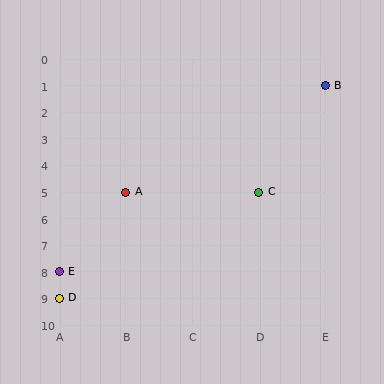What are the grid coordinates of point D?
Point D is at grid coordinates (A, 9).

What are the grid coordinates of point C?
Point C is at grid coordinates (D, 5).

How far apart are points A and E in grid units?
Points A and E are 1 column and 3 rows apart (about 3.2 grid units diagonally).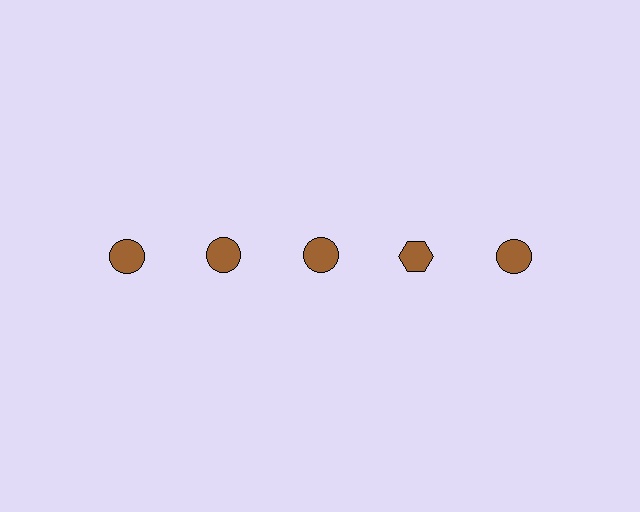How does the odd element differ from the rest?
It has a different shape: hexagon instead of circle.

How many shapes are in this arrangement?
There are 5 shapes arranged in a grid pattern.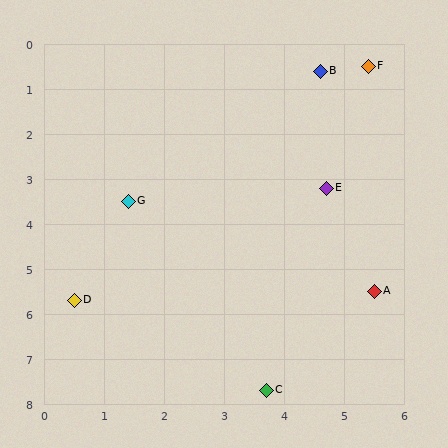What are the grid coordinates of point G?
Point G is at approximately (1.4, 3.5).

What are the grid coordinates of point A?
Point A is at approximately (5.5, 5.5).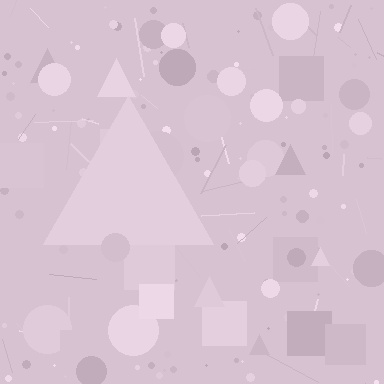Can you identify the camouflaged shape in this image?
The camouflaged shape is a triangle.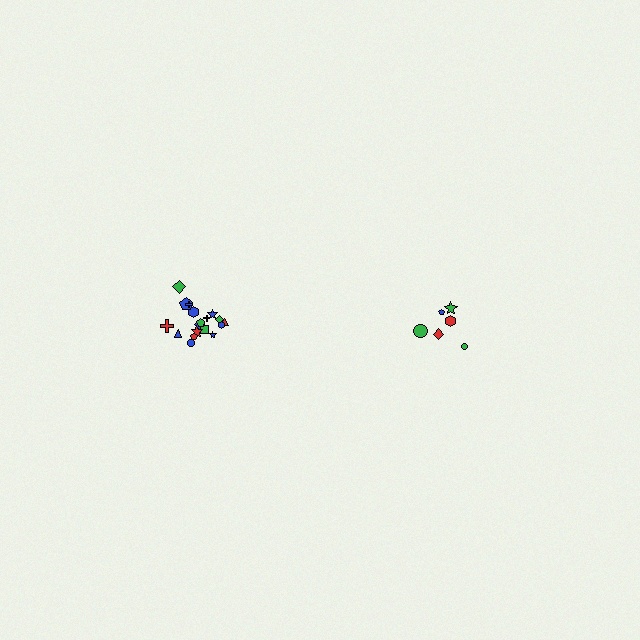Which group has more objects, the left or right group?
The left group.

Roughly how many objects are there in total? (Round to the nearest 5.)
Roughly 25 objects in total.